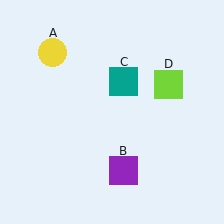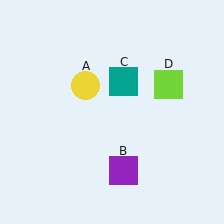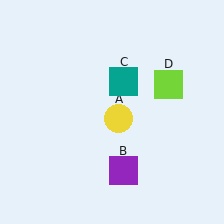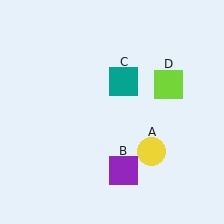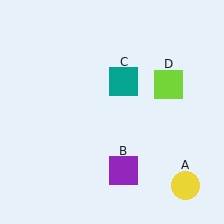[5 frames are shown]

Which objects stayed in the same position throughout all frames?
Purple square (object B) and teal square (object C) and lime square (object D) remained stationary.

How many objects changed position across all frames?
1 object changed position: yellow circle (object A).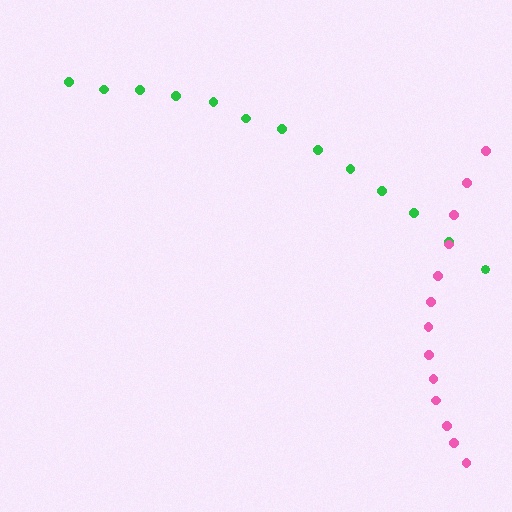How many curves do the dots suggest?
There are 2 distinct paths.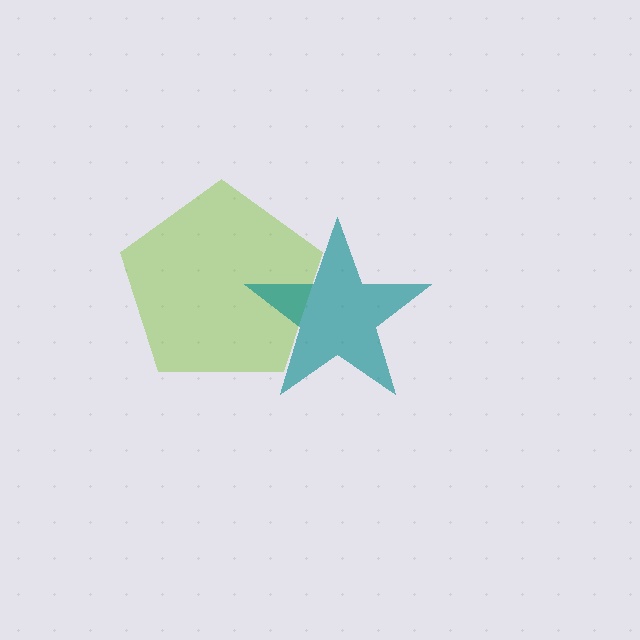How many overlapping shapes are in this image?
There are 2 overlapping shapes in the image.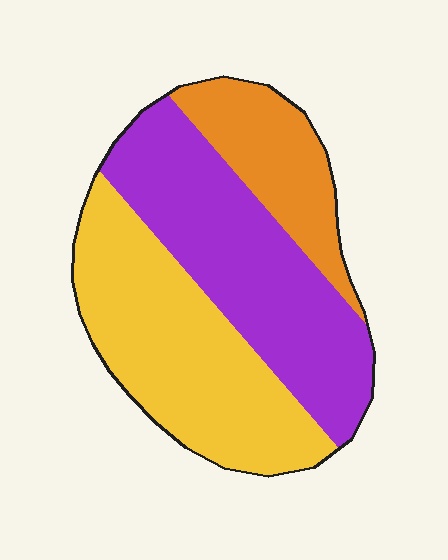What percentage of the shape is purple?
Purple takes up about two fifths (2/5) of the shape.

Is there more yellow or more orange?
Yellow.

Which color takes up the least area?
Orange, at roughly 20%.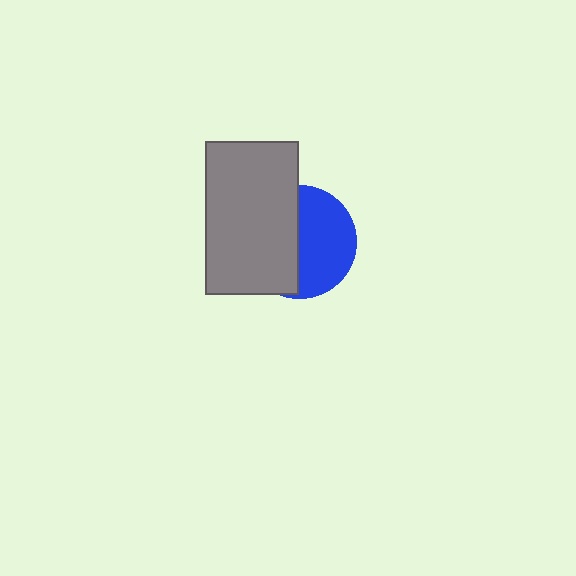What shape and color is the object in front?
The object in front is a gray rectangle.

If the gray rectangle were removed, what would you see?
You would see the complete blue circle.